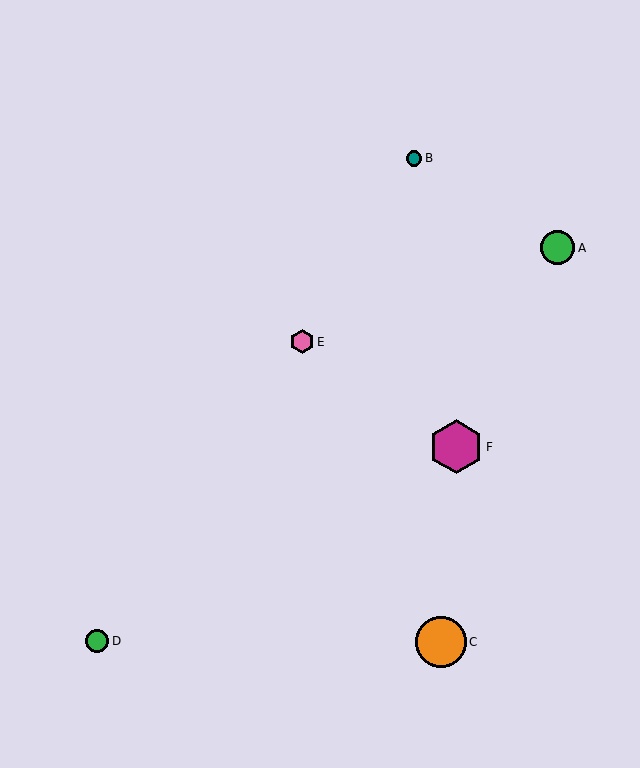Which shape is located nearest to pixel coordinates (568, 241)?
The green circle (labeled A) at (557, 248) is nearest to that location.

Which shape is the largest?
The magenta hexagon (labeled F) is the largest.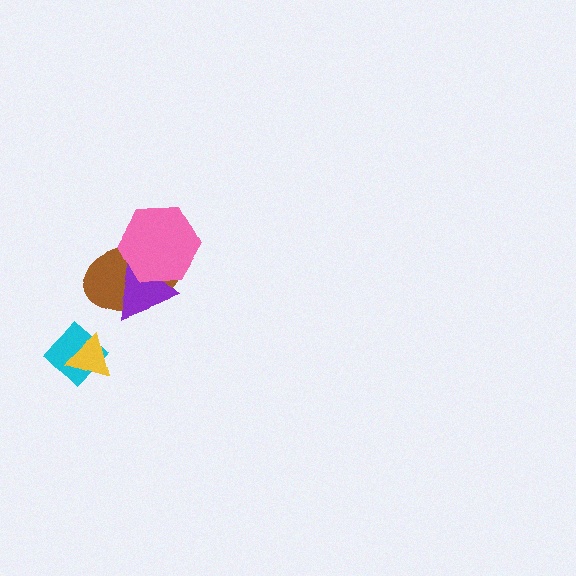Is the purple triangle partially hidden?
Yes, it is partially covered by another shape.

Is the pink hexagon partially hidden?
No, no other shape covers it.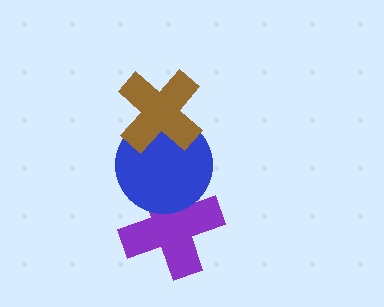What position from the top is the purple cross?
The purple cross is 3rd from the top.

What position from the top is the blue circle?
The blue circle is 2nd from the top.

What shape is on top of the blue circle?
The brown cross is on top of the blue circle.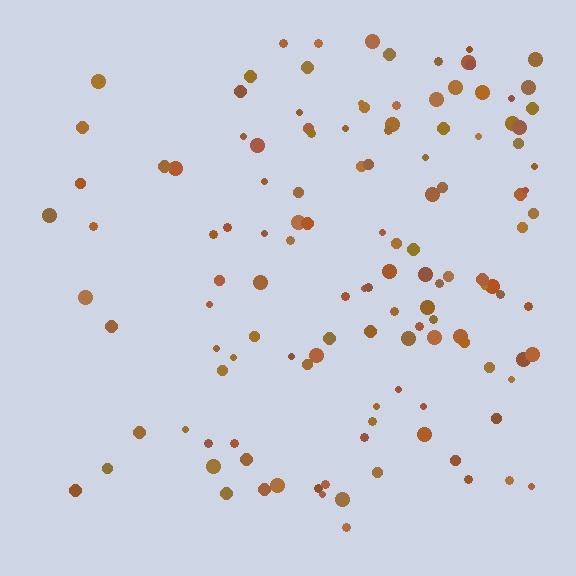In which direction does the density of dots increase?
From left to right, with the right side densest.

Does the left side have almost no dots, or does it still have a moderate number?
Still a moderate number, just noticeably fewer than the right.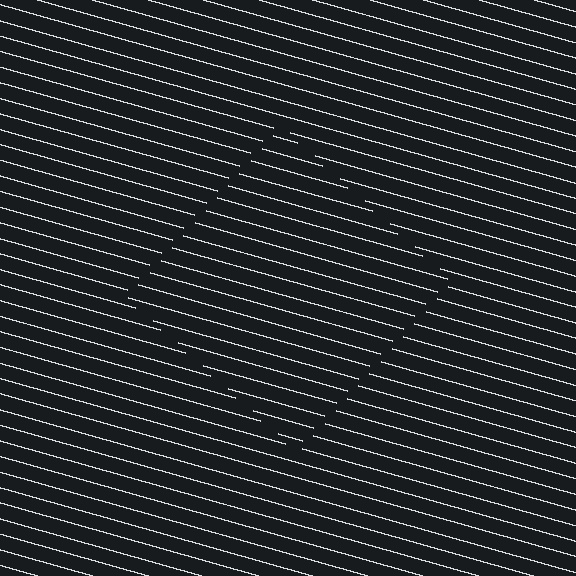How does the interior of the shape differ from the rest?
The interior of the shape contains the same grating, shifted by half a period — the contour is defined by the phase discontinuity where line-ends from the inner and outer gratings abut.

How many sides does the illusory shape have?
4 sides — the line-ends trace a square.